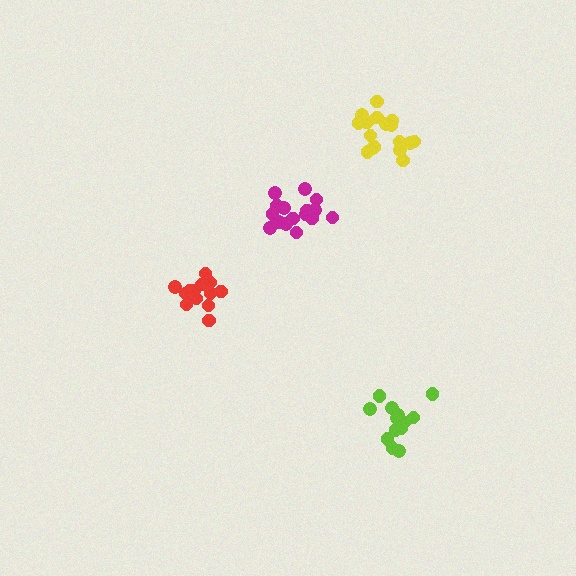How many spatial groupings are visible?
There are 4 spatial groupings.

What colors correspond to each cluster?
The clusters are colored: red, magenta, lime, yellow.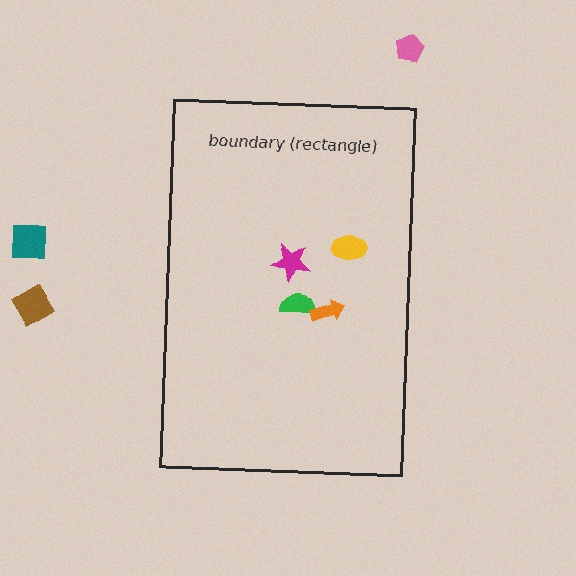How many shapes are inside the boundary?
4 inside, 3 outside.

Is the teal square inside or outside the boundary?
Outside.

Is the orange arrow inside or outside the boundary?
Inside.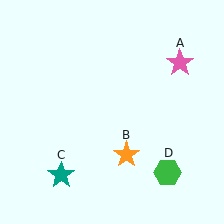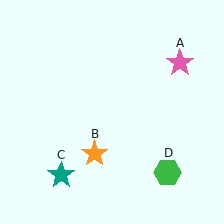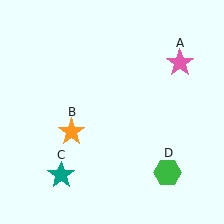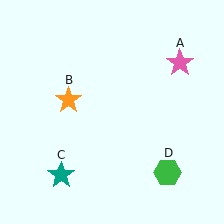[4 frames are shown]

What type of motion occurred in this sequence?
The orange star (object B) rotated clockwise around the center of the scene.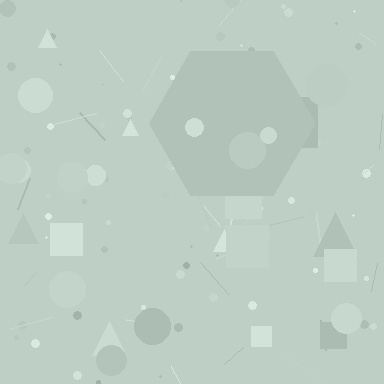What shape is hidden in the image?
A hexagon is hidden in the image.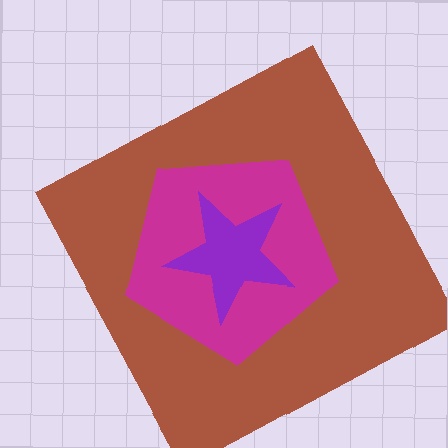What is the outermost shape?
The brown square.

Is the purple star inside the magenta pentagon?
Yes.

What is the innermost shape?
The purple star.